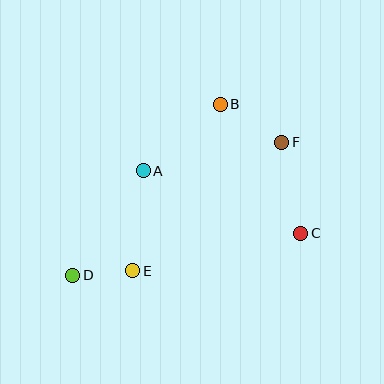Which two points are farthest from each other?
Points D and F are farthest from each other.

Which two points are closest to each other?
Points D and E are closest to each other.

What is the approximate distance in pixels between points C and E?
The distance between C and E is approximately 172 pixels.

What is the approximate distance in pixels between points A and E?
The distance between A and E is approximately 101 pixels.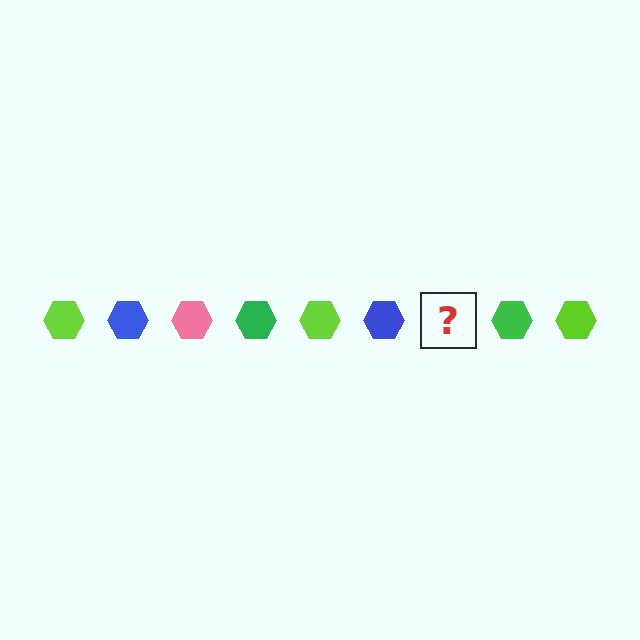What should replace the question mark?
The question mark should be replaced with a pink hexagon.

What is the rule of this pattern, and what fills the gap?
The rule is that the pattern cycles through lime, blue, pink, green hexagons. The gap should be filled with a pink hexagon.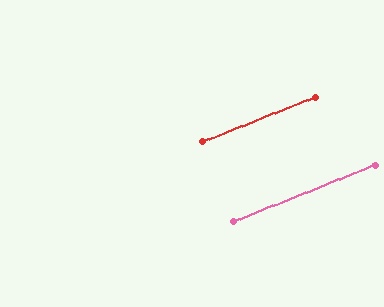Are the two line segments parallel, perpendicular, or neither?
Parallel — their directions differ by only 0.8°.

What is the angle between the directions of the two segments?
Approximately 1 degree.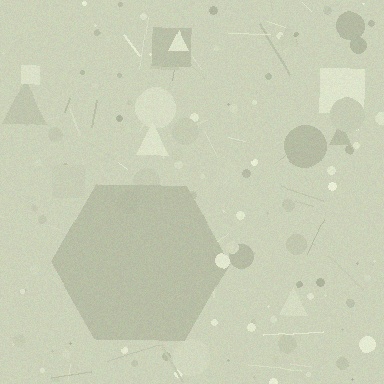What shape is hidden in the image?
A hexagon is hidden in the image.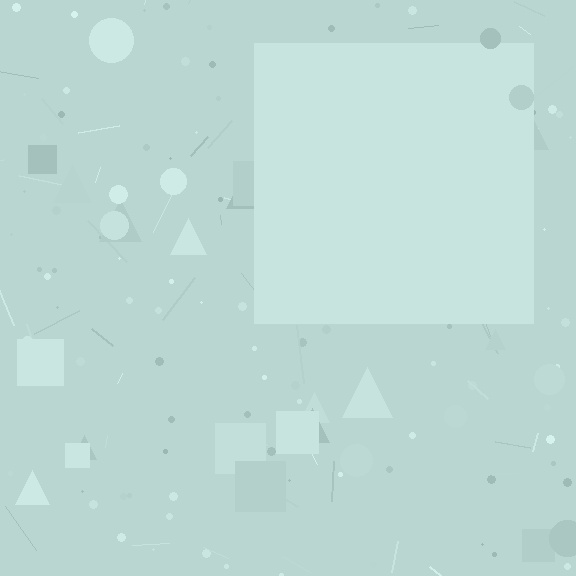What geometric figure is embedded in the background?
A square is embedded in the background.